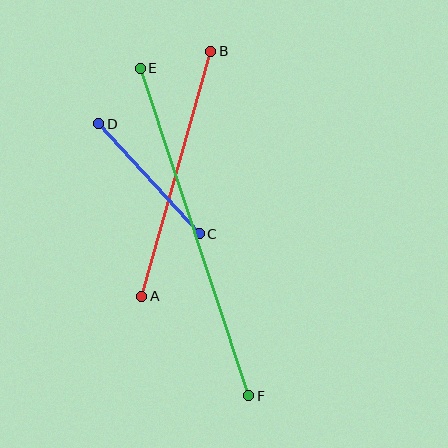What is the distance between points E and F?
The distance is approximately 345 pixels.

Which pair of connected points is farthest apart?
Points E and F are farthest apart.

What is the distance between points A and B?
The distance is approximately 255 pixels.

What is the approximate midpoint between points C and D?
The midpoint is at approximately (149, 179) pixels.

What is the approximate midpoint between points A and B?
The midpoint is at approximately (176, 174) pixels.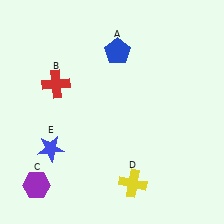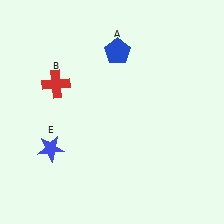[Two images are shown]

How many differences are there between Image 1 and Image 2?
There are 2 differences between the two images.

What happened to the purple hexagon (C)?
The purple hexagon (C) was removed in Image 2. It was in the bottom-left area of Image 1.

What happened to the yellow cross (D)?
The yellow cross (D) was removed in Image 2. It was in the bottom-right area of Image 1.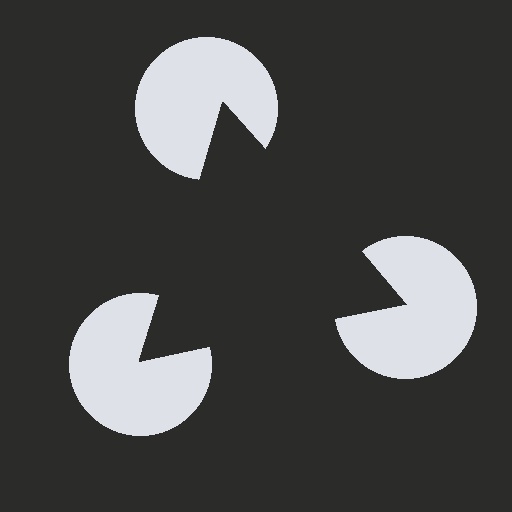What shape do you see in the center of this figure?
An illusory triangle — its edges are inferred from the aligned wedge cuts in the pac-man discs, not physically drawn.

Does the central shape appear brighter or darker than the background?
It typically appears slightly darker than the background, even though no actual brightness change is drawn.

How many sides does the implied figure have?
3 sides.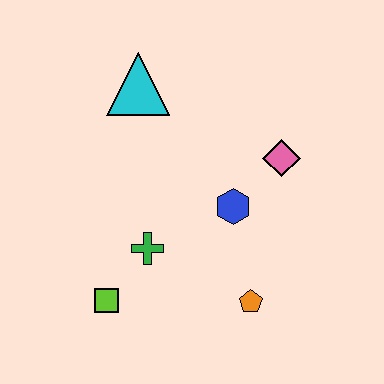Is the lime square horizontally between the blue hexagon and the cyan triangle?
No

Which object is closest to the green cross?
The lime square is closest to the green cross.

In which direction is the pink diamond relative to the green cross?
The pink diamond is to the right of the green cross.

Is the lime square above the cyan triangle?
No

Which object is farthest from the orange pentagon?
The cyan triangle is farthest from the orange pentagon.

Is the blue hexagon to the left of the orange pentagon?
Yes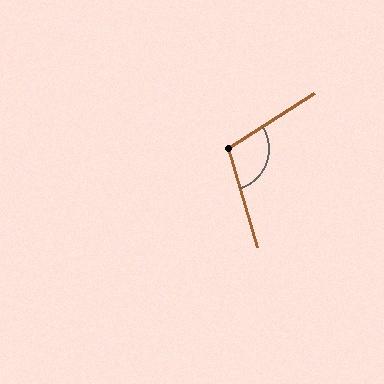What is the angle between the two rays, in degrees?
Approximately 106 degrees.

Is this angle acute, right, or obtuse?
It is obtuse.